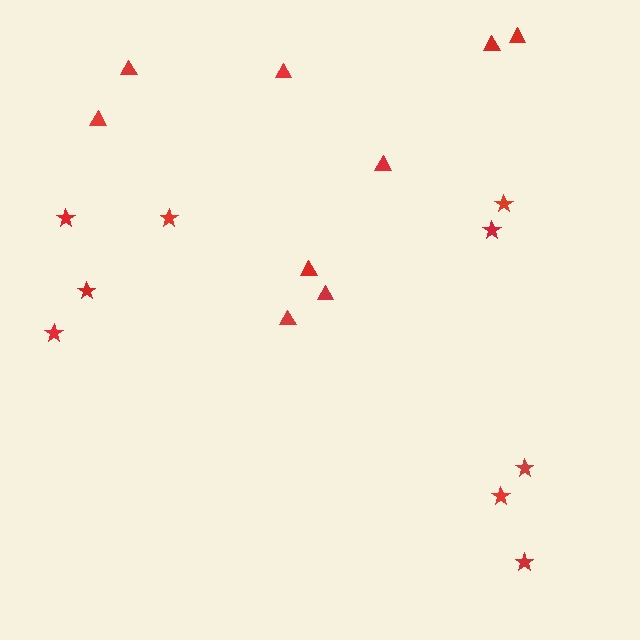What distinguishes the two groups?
There are 2 groups: one group of triangles (9) and one group of stars (9).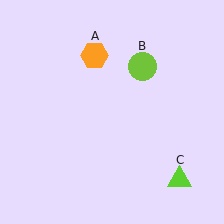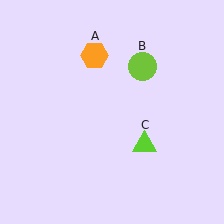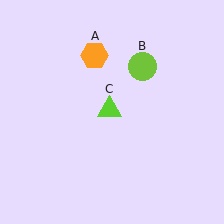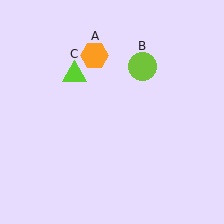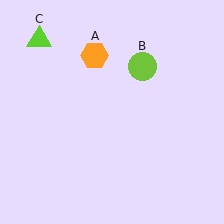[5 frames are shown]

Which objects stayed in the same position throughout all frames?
Orange hexagon (object A) and lime circle (object B) remained stationary.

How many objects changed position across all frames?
1 object changed position: lime triangle (object C).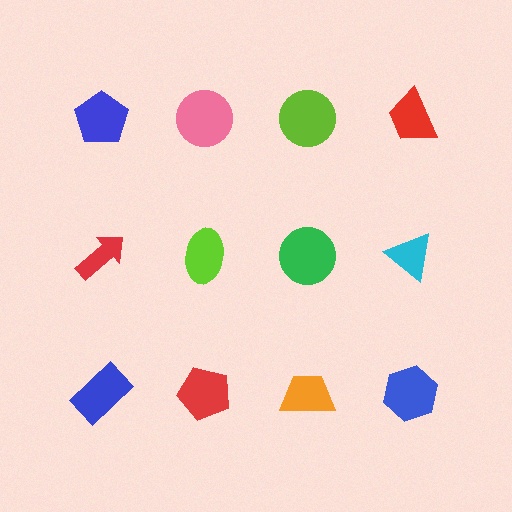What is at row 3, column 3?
An orange trapezoid.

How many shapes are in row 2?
4 shapes.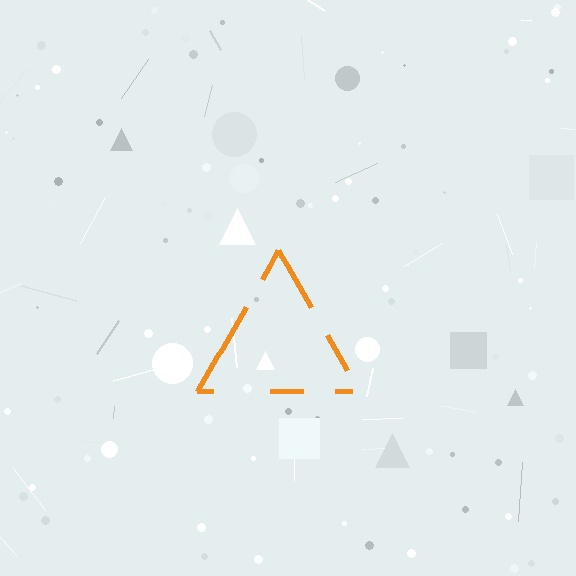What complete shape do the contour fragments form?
The contour fragments form a triangle.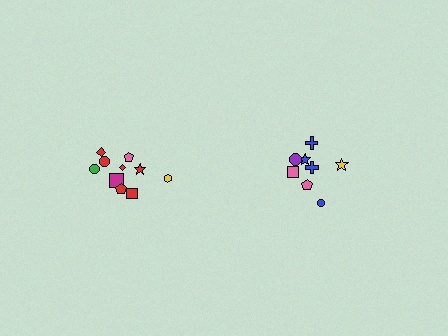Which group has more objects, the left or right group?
The left group.